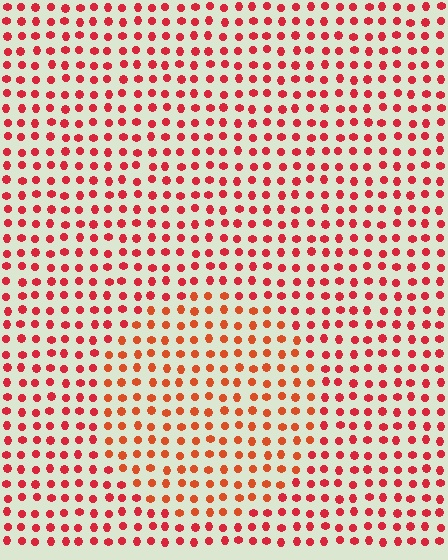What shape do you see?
I see a circle.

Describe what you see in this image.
The image is filled with small red elements in a uniform arrangement. A circle-shaped region is visible where the elements are tinted to a slightly different hue, forming a subtle color boundary.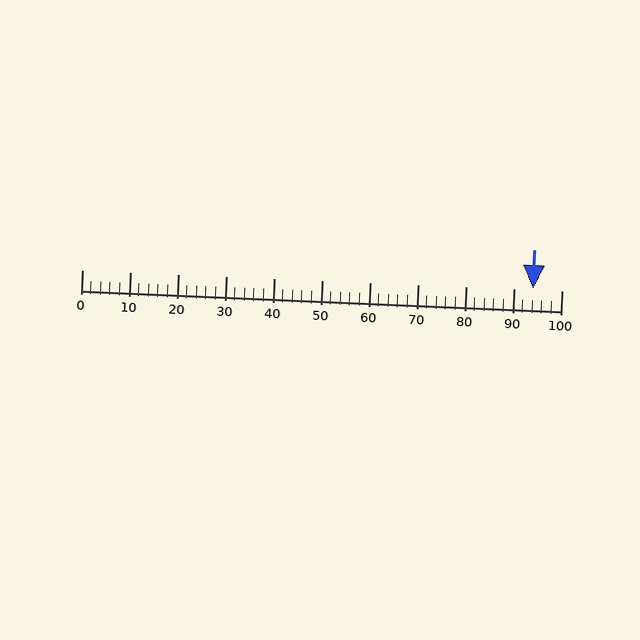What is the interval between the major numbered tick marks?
The major tick marks are spaced 10 units apart.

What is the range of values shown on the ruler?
The ruler shows values from 0 to 100.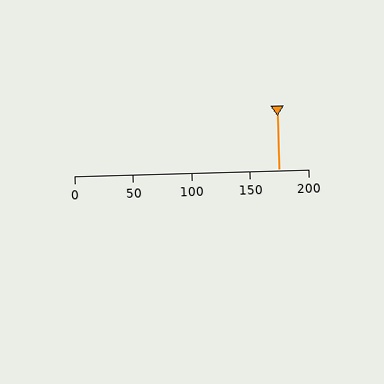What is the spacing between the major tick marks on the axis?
The major ticks are spaced 50 apart.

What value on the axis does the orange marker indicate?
The marker indicates approximately 175.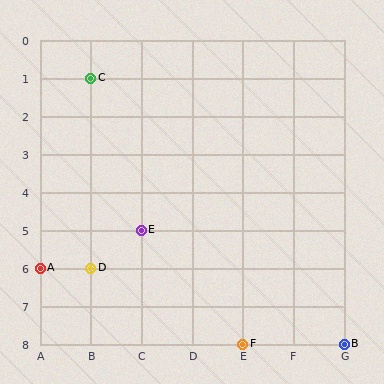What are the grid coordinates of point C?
Point C is at grid coordinates (B, 1).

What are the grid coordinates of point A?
Point A is at grid coordinates (A, 6).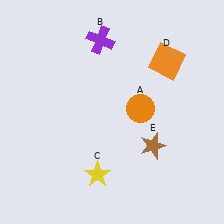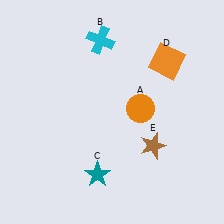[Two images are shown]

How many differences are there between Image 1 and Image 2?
There are 2 differences between the two images.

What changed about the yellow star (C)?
In Image 1, C is yellow. In Image 2, it changed to teal.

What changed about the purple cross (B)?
In Image 1, B is purple. In Image 2, it changed to cyan.